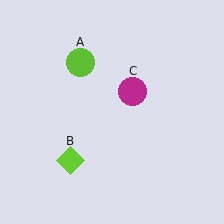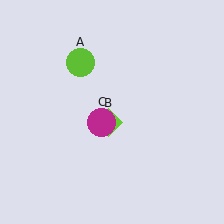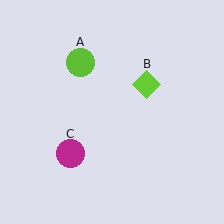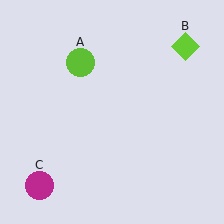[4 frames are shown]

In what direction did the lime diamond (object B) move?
The lime diamond (object B) moved up and to the right.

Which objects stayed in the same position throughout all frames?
Lime circle (object A) remained stationary.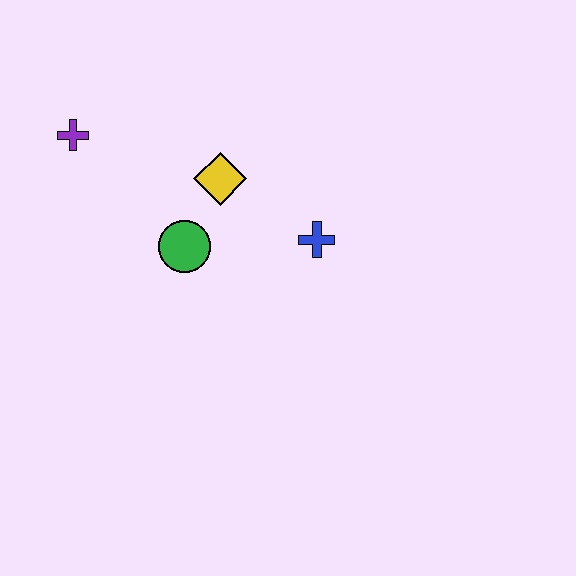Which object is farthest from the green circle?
The purple cross is farthest from the green circle.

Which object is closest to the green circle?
The yellow diamond is closest to the green circle.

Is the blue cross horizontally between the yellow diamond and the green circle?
No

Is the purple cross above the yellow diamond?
Yes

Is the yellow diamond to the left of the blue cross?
Yes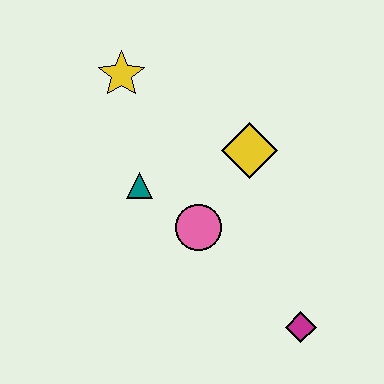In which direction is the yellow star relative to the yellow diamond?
The yellow star is to the left of the yellow diamond.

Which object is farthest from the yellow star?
The magenta diamond is farthest from the yellow star.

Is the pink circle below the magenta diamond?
No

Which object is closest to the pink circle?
The teal triangle is closest to the pink circle.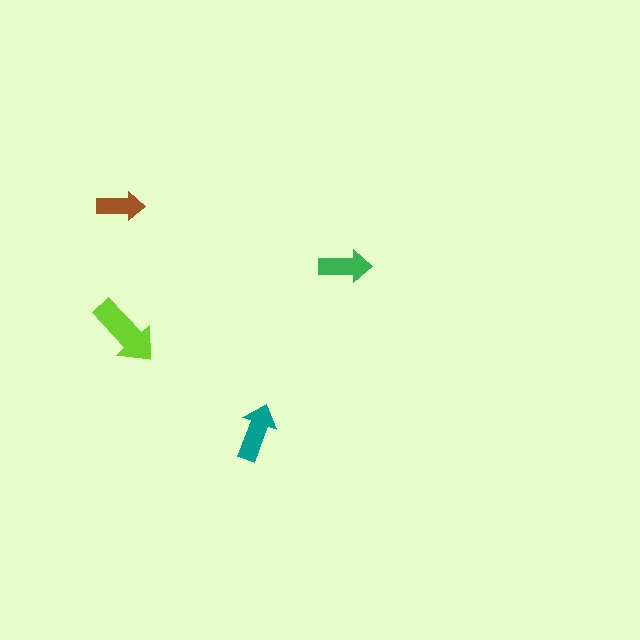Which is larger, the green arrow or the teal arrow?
The teal one.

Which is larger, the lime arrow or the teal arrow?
The lime one.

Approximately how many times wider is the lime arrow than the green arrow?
About 1.5 times wider.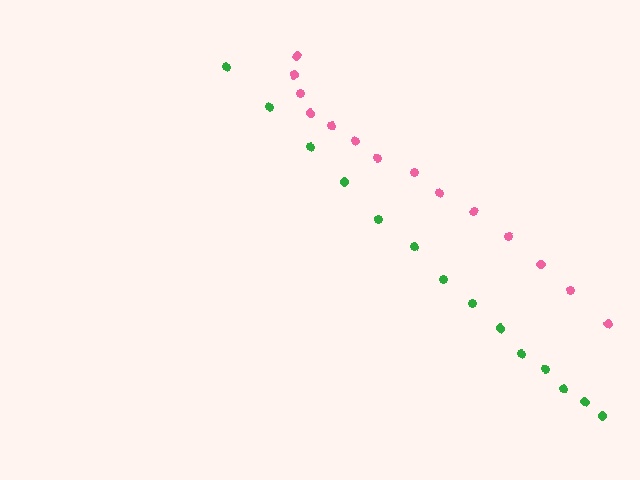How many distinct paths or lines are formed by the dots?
There are 2 distinct paths.